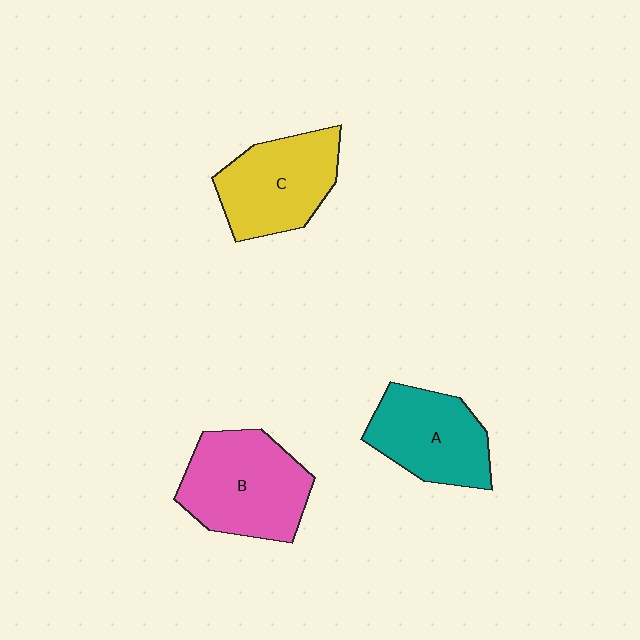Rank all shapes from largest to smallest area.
From largest to smallest: B (pink), C (yellow), A (teal).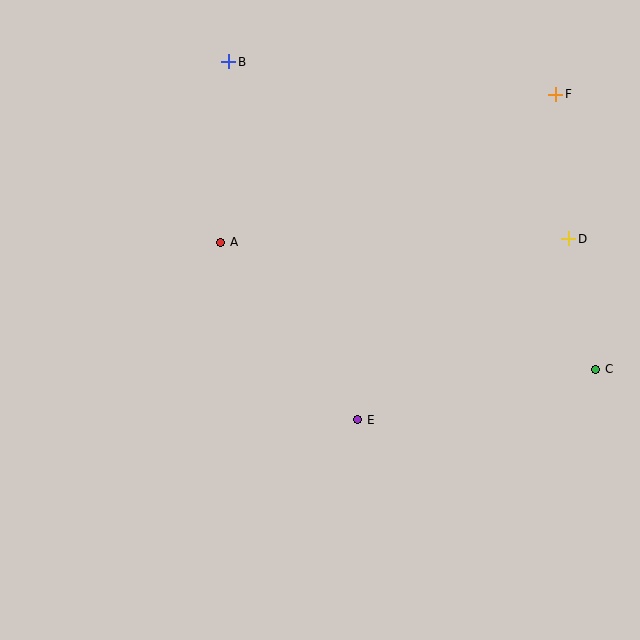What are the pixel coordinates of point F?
Point F is at (556, 94).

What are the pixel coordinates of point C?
Point C is at (596, 369).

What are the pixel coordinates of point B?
Point B is at (229, 62).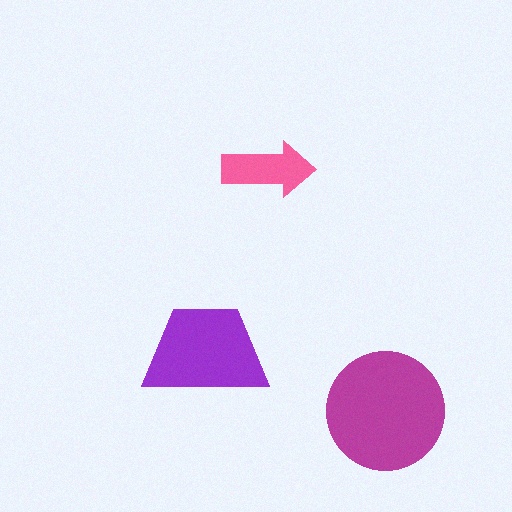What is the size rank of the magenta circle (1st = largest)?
1st.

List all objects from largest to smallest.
The magenta circle, the purple trapezoid, the pink arrow.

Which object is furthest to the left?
The purple trapezoid is leftmost.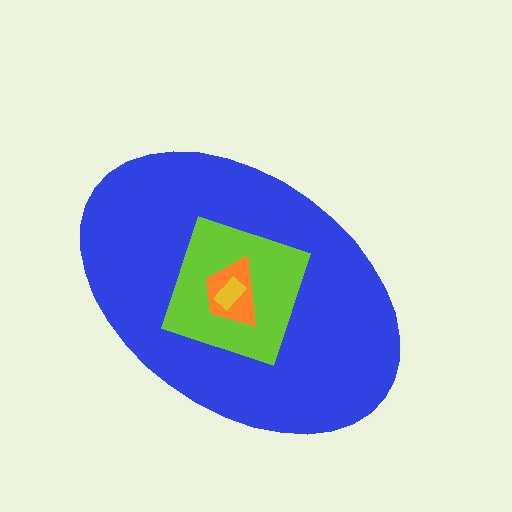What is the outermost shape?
The blue ellipse.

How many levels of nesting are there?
4.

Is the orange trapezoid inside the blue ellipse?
Yes.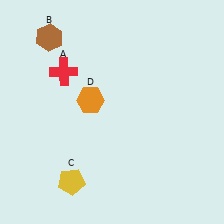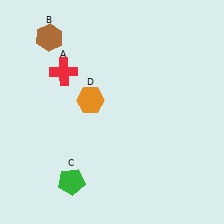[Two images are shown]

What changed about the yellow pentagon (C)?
In Image 1, C is yellow. In Image 2, it changed to green.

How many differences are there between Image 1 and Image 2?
There is 1 difference between the two images.